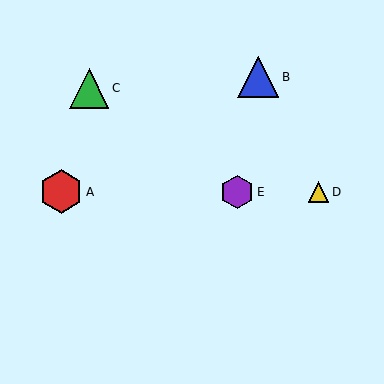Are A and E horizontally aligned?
Yes, both are at y≈192.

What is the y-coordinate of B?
Object B is at y≈77.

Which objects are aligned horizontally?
Objects A, D, E are aligned horizontally.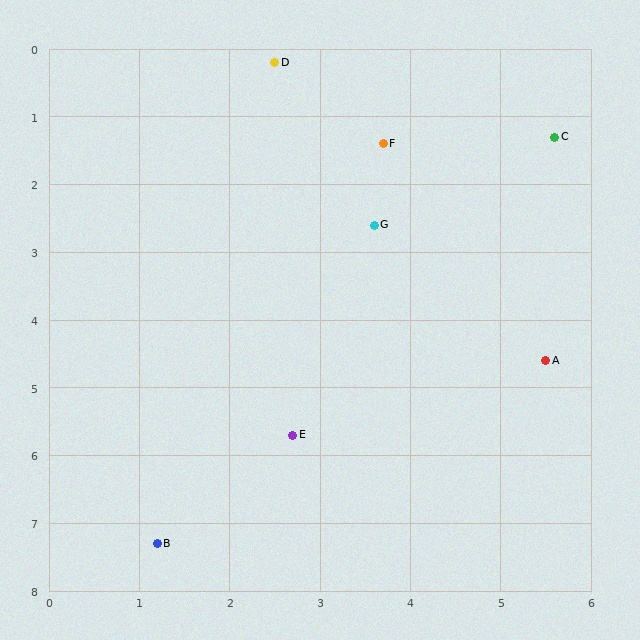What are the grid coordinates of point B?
Point B is at approximately (1.2, 7.3).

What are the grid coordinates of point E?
Point E is at approximately (2.7, 5.7).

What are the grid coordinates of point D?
Point D is at approximately (2.5, 0.2).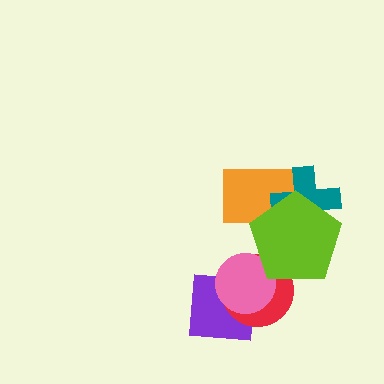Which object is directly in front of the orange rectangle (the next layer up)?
The teal cross is directly in front of the orange rectangle.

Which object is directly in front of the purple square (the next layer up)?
The red circle is directly in front of the purple square.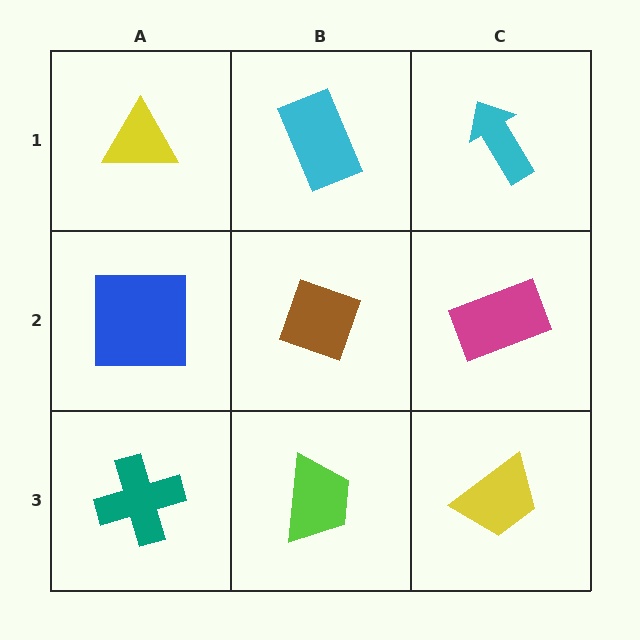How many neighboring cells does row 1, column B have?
3.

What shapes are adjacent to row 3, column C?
A magenta rectangle (row 2, column C), a lime trapezoid (row 3, column B).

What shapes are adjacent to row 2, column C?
A cyan arrow (row 1, column C), a yellow trapezoid (row 3, column C), a brown diamond (row 2, column B).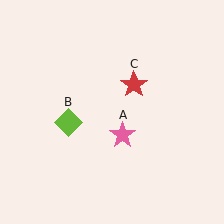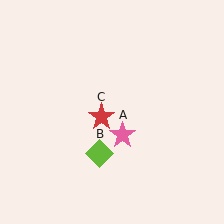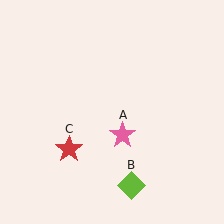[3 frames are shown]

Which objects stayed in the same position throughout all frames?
Pink star (object A) remained stationary.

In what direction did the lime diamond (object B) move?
The lime diamond (object B) moved down and to the right.